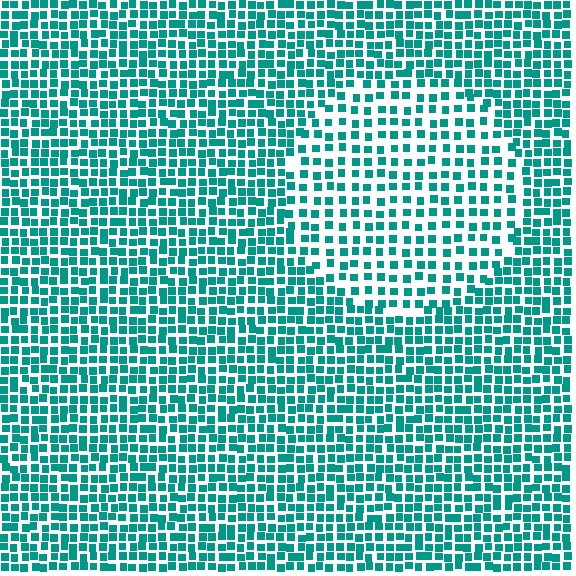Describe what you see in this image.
The image contains small teal elements arranged at two different densities. A circle-shaped region is visible where the elements are less densely packed than the surrounding area.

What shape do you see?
I see a circle.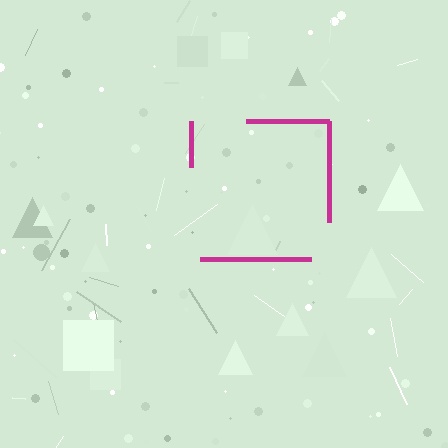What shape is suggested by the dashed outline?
The dashed outline suggests a square.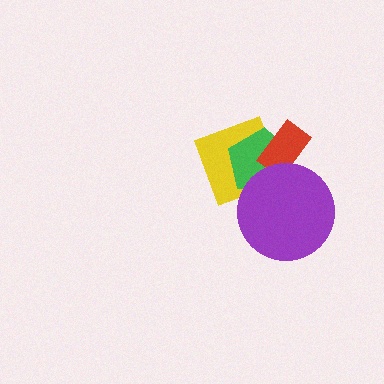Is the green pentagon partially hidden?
Yes, it is partially covered by another shape.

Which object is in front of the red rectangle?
The purple circle is in front of the red rectangle.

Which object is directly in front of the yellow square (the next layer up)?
The green pentagon is directly in front of the yellow square.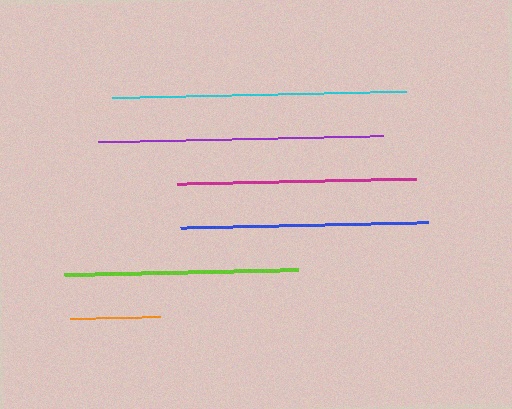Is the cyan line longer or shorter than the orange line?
The cyan line is longer than the orange line.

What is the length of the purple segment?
The purple segment is approximately 285 pixels long.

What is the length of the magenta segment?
The magenta segment is approximately 240 pixels long.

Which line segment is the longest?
The cyan line is the longest at approximately 294 pixels.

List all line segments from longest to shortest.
From longest to shortest: cyan, purple, blue, magenta, lime, orange.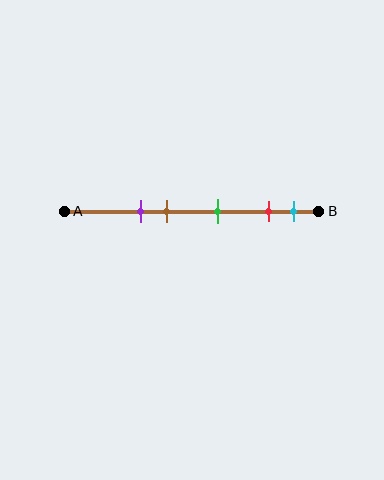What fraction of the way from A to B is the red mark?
The red mark is approximately 80% (0.8) of the way from A to B.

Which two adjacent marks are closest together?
The red and cyan marks are the closest adjacent pair.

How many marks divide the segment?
There are 5 marks dividing the segment.